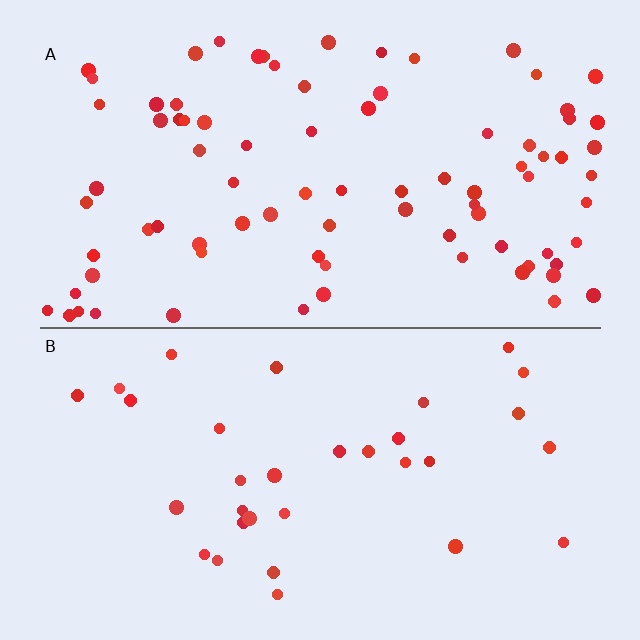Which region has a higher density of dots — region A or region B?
A (the top).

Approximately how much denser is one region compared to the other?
Approximately 2.6× — region A over region B.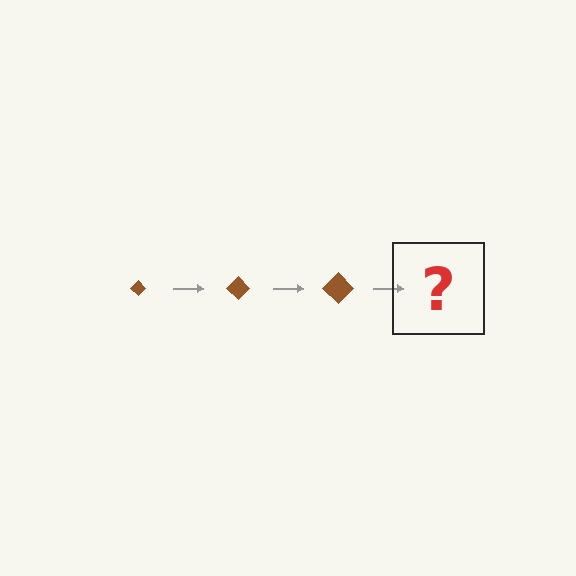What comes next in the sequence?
The next element should be a brown diamond, larger than the previous one.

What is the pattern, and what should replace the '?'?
The pattern is that the diamond gets progressively larger each step. The '?' should be a brown diamond, larger than the previous one.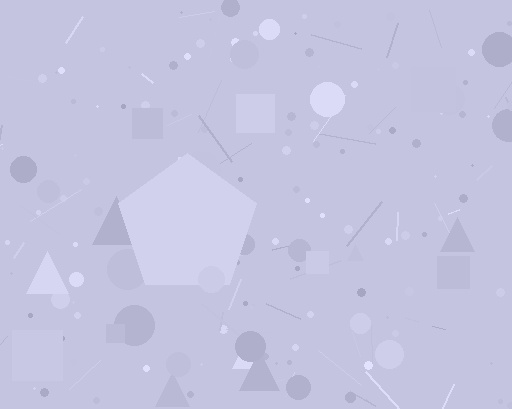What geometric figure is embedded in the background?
A pentagon is embedded in the background.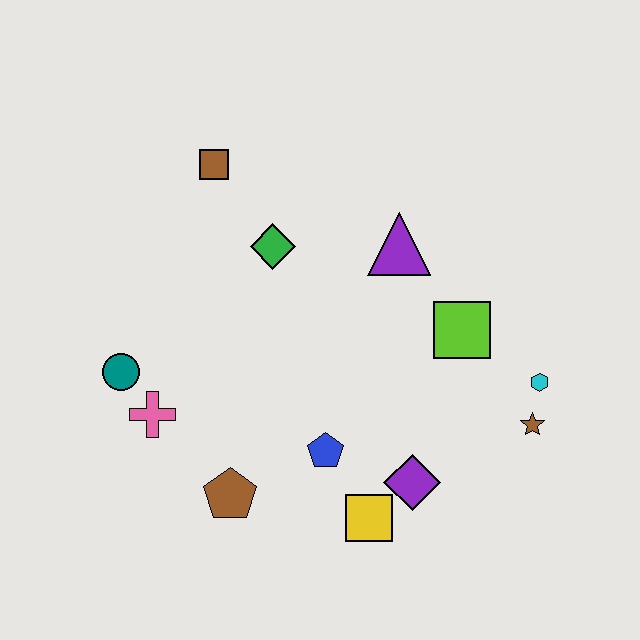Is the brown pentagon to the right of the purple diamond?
No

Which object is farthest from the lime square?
The teal circle is farthest from the lime square.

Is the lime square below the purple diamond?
No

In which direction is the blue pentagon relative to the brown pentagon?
The blue pentagon is to the right of the brown pentagon.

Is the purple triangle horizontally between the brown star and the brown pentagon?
Yes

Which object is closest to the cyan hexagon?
The brown star is closest to the cyan hexagon.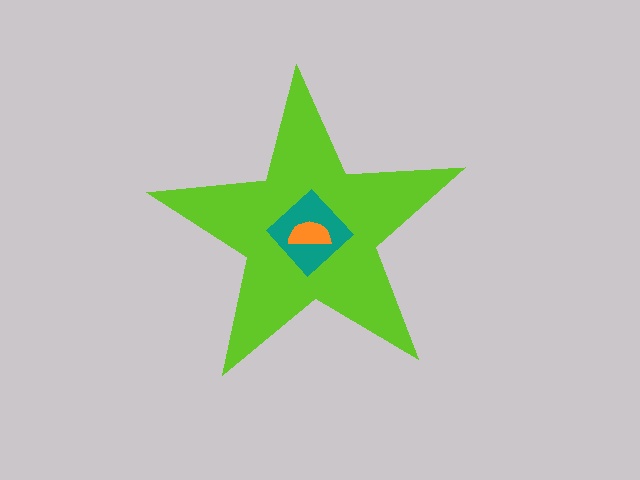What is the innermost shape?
The orange semicircle.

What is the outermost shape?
The lime star.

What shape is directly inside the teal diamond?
The orange semicircle.